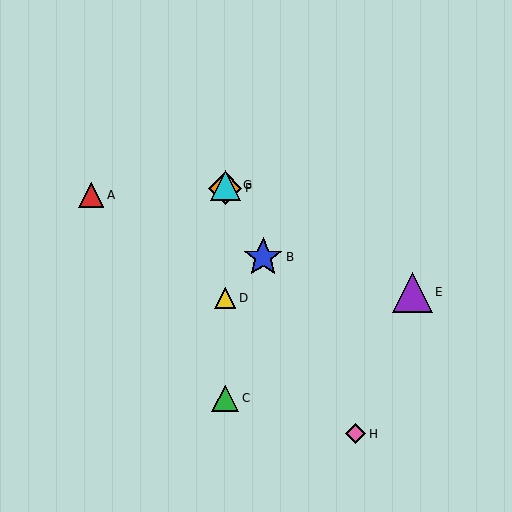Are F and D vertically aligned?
Yes, both are at x≈225.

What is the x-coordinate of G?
Object G is at x≈225.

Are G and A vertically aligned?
No, G is at x≈225 and A is at x≈91.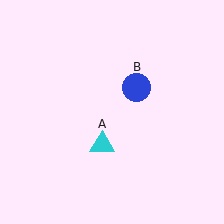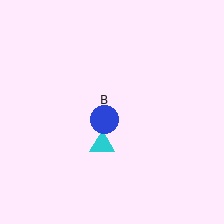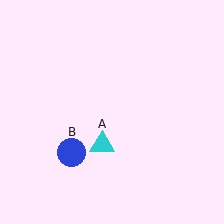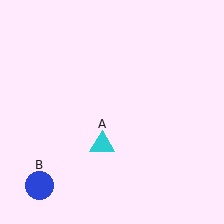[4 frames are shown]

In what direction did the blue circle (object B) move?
The blue circle (object B) moved down and to the left.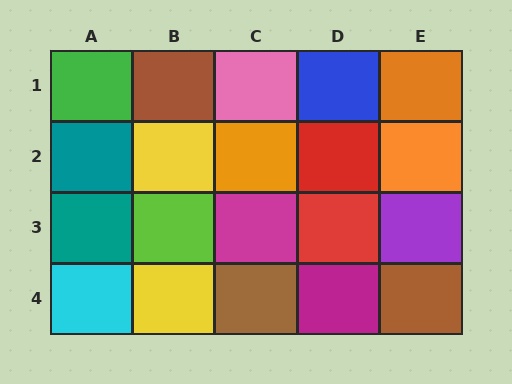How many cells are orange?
3 cells are orange.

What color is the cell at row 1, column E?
Orange.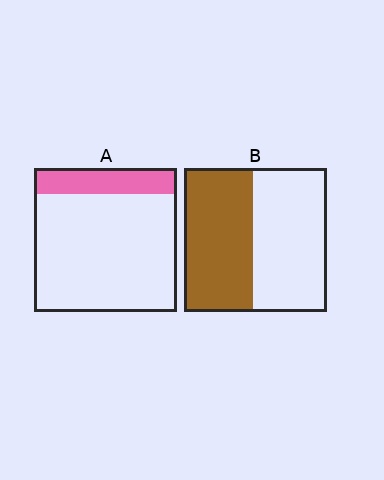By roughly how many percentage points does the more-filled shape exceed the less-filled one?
By roughly 30 percentage points (B over A).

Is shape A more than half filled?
No.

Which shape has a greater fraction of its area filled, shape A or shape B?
Shape B.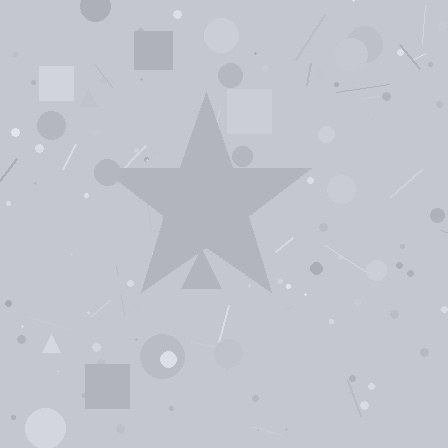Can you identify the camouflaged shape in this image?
The camouflaged shape is a star.